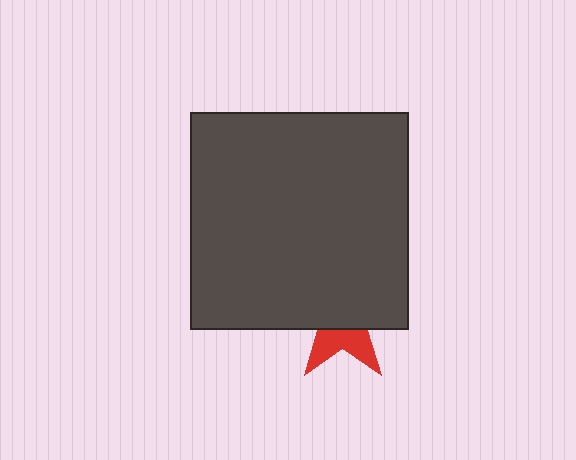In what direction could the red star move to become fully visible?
The red star could move down. That would shift it out from behind the dark gray square entirely.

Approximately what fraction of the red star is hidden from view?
Roughly 63% of the red star is hidden behind the dark gray square.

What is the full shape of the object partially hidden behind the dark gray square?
The partially hidden object is a red star.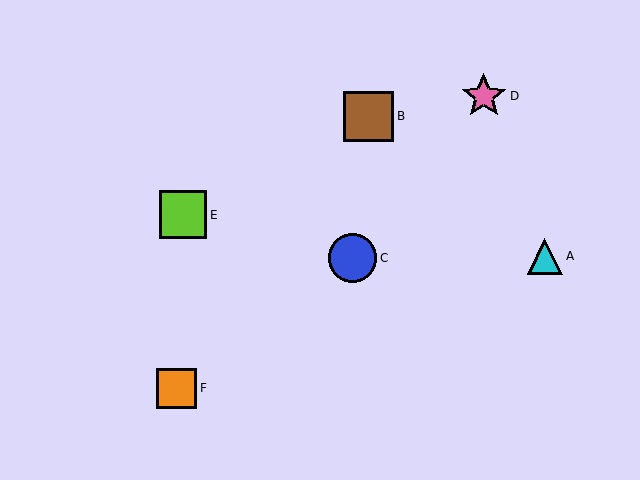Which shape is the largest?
The brown square (labeled B) is the largest.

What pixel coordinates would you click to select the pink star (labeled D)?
Click at (484, 96) to select the pink star D.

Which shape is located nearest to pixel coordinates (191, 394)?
The orange square (labeled F) at (177, 388) is nearest to that location.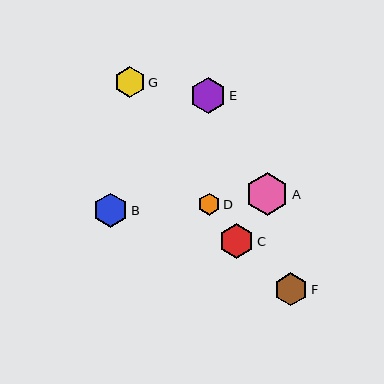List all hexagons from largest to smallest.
From largest to smallest: A, E, C, B, F, G, D.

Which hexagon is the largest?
Hexagon A is the largest with a size of approximately 43 pixels.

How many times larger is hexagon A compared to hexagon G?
Hexagon A is approximately 1.4 times the size of hexagon G.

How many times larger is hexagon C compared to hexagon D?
Hexagon C is approximately 1.6 times the size of hexagon D.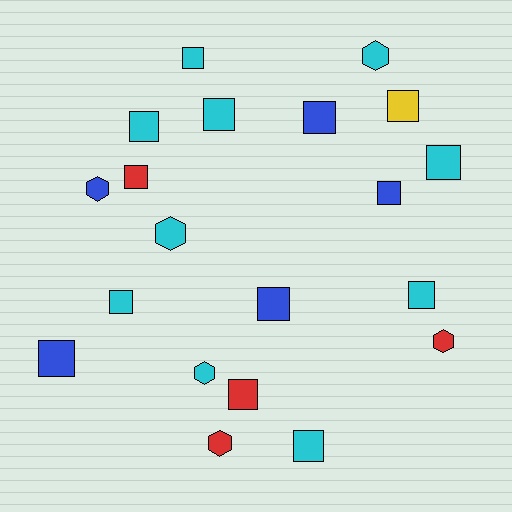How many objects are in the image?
There are 20 objects.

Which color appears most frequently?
Cyan, with 10 objects.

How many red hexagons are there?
There are 2 red hexagons.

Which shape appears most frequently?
Square, with 14 objects.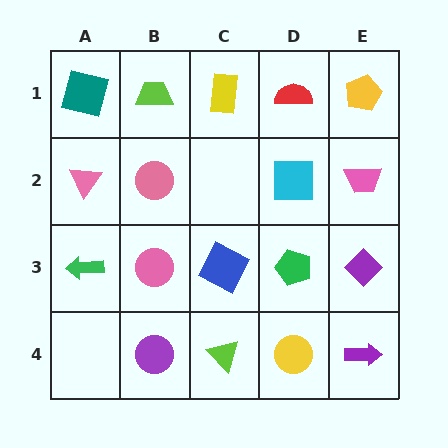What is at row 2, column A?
A pink triangle.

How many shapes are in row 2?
4 shapes.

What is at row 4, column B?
A purple circle.